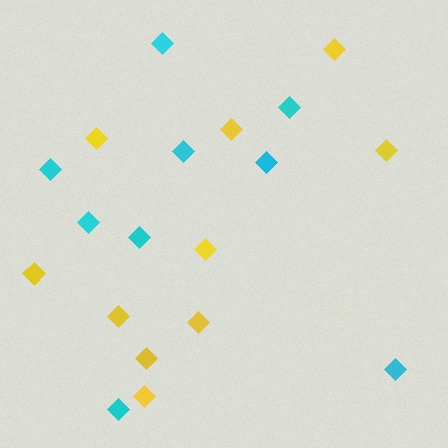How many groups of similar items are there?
There are 2 groups: one group of yellow diamonds (10) and one group of cyan diamonds (9).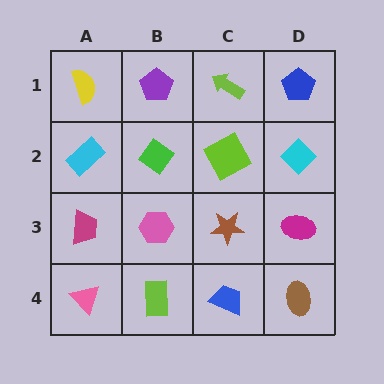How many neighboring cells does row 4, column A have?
2.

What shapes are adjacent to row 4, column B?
A pink hexagon (row 3, column B), a pink triangle (row 4, column A), a blue trapezoid (row 4, column C).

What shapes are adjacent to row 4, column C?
A brown star (row 3, column C), a lime rectangle (row 4, column B), a brown ellipse (row 4, column D).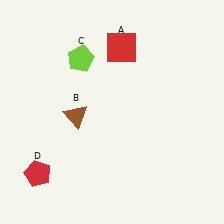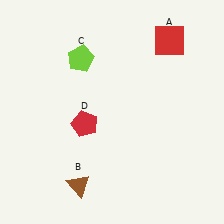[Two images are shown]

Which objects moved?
The objects that moved are: the red square (A), the brown triangle (B), the red pentagon (D).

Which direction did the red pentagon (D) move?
The red pentagon (D) moved up.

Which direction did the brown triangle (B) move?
The brown triangle (B) moved down.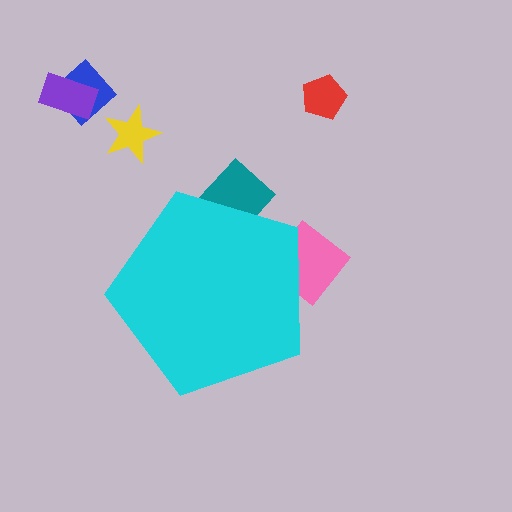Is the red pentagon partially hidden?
No, the red pentagon is fully visible.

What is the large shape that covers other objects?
A cyan pentagon.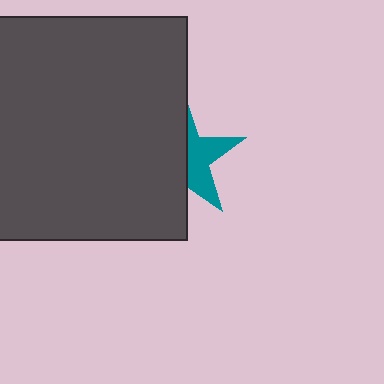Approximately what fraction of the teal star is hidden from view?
Roughly 57% of the teal star is hidden behind the dark gray rectangle.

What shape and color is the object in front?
The object in front is a dark gray rectangle.